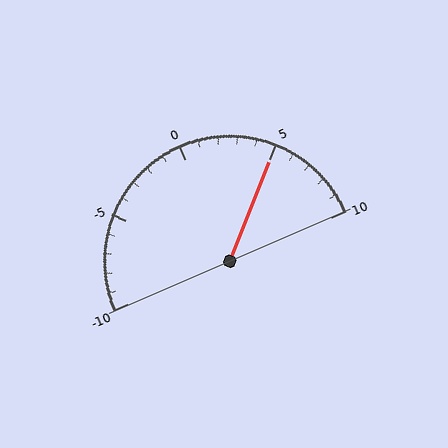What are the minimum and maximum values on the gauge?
The gauge ranges from -10 to 10.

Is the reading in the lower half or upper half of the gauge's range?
The reading is in the upper half of the range (-10 to 10).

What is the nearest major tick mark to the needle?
The nearest major tick mark is 5.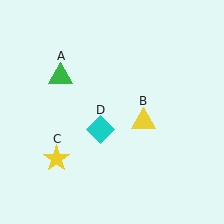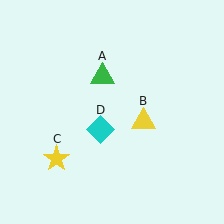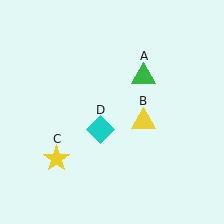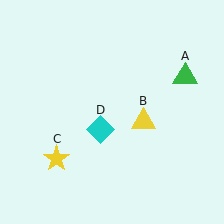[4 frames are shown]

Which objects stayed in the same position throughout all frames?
Yellow triangle (object B) and yellow star (object C) and cyan diamond (object D) remained stationary.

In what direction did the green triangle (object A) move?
The green triangle (object A) moved right.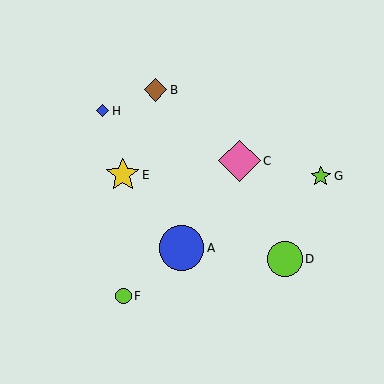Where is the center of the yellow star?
The center of the yellow star is at (123, 175).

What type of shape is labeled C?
Shape C is a pink diamond.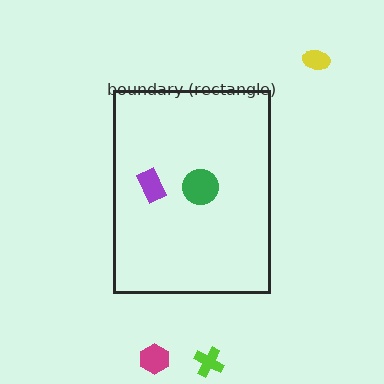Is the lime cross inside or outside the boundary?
Outside.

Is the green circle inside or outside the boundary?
Inside.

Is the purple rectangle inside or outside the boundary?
Inside.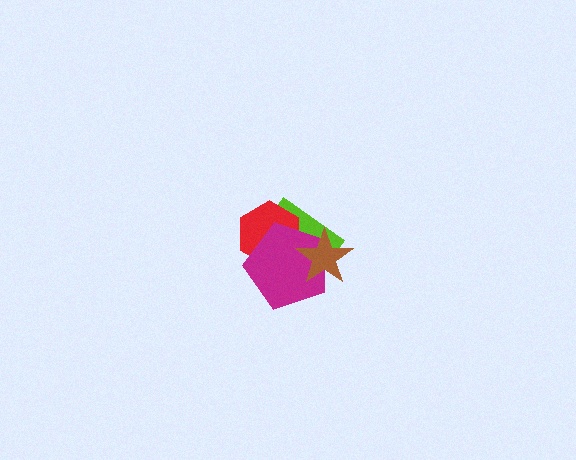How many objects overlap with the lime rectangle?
3 objects overlap with the lime rectangle.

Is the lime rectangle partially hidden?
Yes, it is partially covered by another shape.